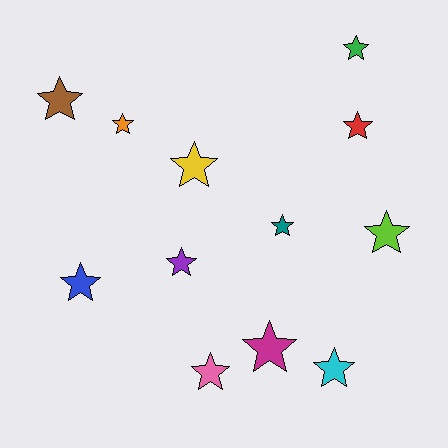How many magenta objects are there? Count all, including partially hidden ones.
There is 1 magenta object.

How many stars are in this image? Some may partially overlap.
There are 12 stars.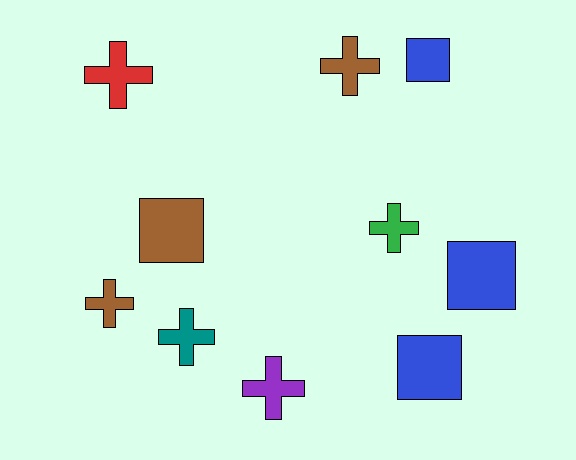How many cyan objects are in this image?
There are no cyan objects.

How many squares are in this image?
There are 4 squares.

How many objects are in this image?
There are 10 objects.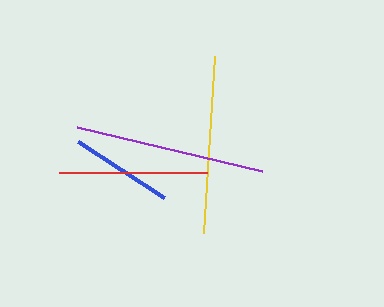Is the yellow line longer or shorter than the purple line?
The purple line is longer than the yellow line.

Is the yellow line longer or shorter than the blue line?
The yellow line is longer than the blue line.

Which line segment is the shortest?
The blue line is the shortest at approximately 103 pixels.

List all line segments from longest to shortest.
From longest to shortest: purple, yellow, red, blue.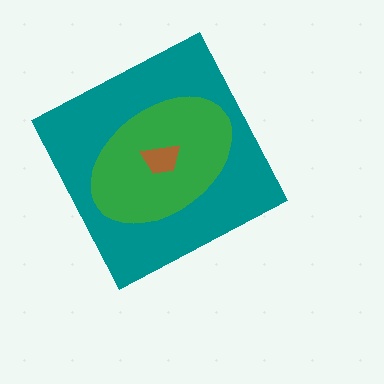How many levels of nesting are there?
3.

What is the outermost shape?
The teal diamond.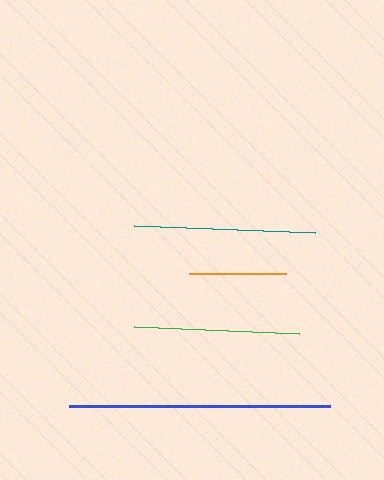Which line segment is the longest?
The blue line is the longest at approximately 261 pixels.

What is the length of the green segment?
The green segment is approximately 165 pixels long.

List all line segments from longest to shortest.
From longest to shortest: blue, teal, green, orange.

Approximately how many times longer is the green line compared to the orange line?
The green line is approximately 1.7 times the length of the orange line.